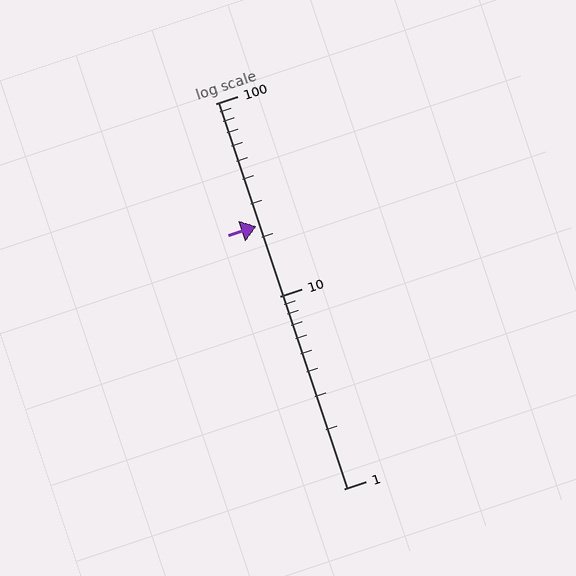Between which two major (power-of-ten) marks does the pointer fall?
The pointer is between 10 and 100.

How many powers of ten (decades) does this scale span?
The scale spans 2 decades, from 1 to 100.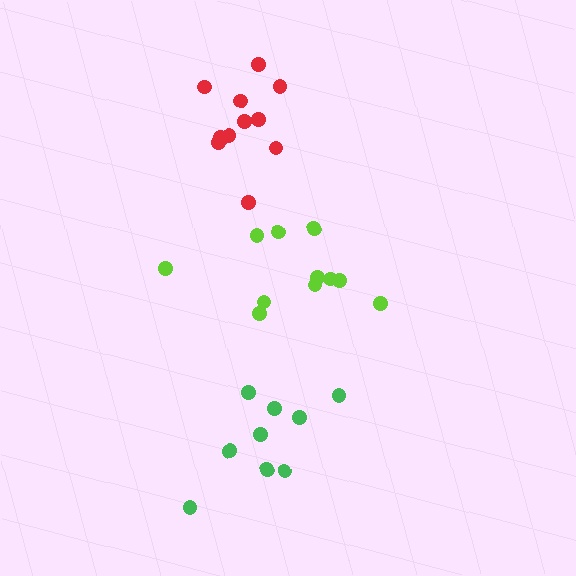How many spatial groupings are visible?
There are 3 spatial groupings.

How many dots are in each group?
Group 1: 11 dots, Group 2: 9 dots, Group 3: 11 dots (31 total).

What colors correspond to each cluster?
The clusters are colored: lime, green, red.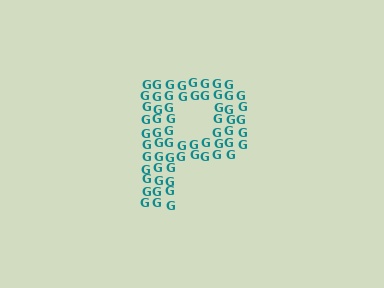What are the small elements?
The small elements are letter G's.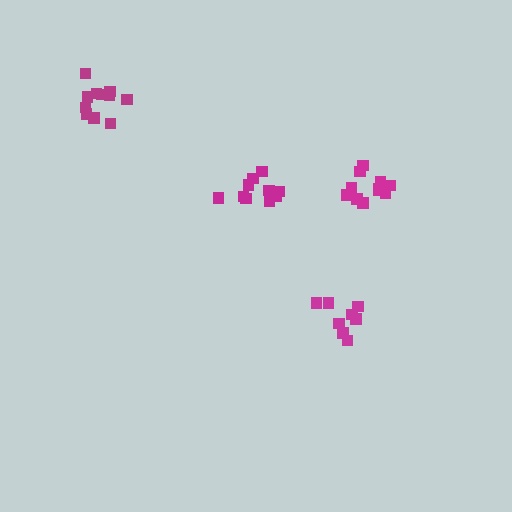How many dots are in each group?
Group 1: 10 dots, Group 2: 11 dots, Group 3: 11 dots, Group 4: 8 dots (40 total).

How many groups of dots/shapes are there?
There are 4 groups.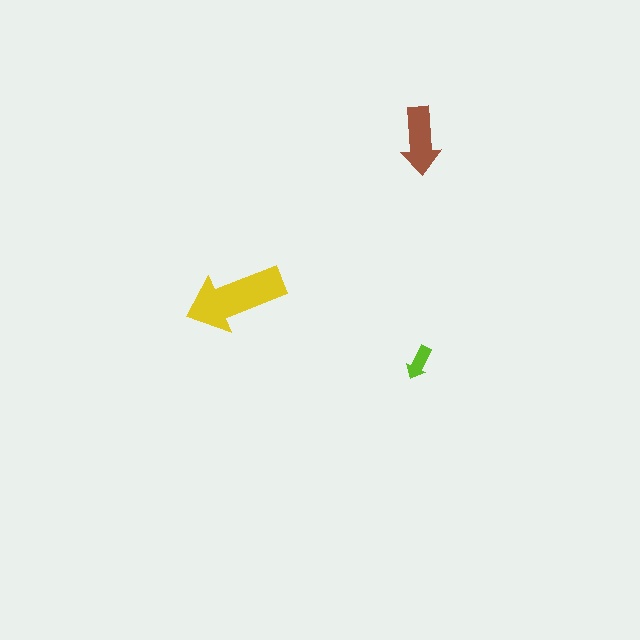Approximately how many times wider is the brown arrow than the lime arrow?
About 2 times wider.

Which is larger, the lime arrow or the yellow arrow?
The yellow one.